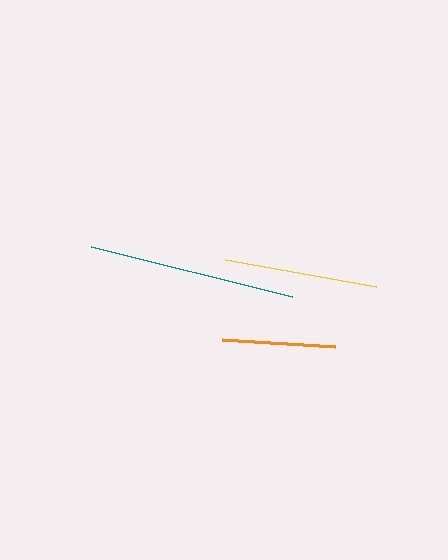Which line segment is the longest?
The teal line is the longest at approximately 207 pixels.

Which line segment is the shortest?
The orange line is the shortest at approximately 113 pixels.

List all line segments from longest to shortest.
From longest to shortest: teal, yellow, orange.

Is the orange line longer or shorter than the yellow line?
The yellow line is longer than the orange line.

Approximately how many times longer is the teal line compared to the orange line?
The teal line is approximately 1.8 times the length of the orange line.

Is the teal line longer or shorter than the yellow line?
The teal line is longer than the yellow line.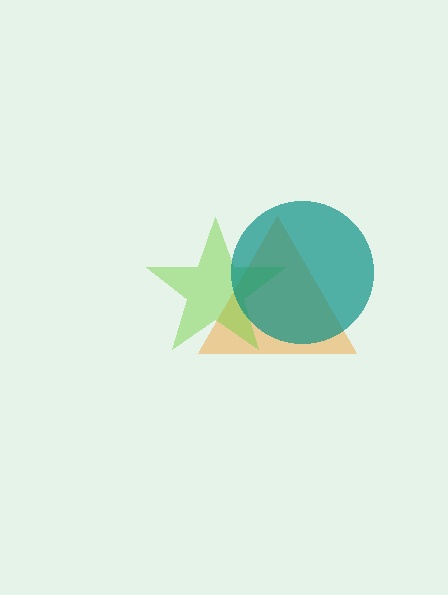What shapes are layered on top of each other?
The layered shapes are: an orange triangle, a lime star, a teal circle.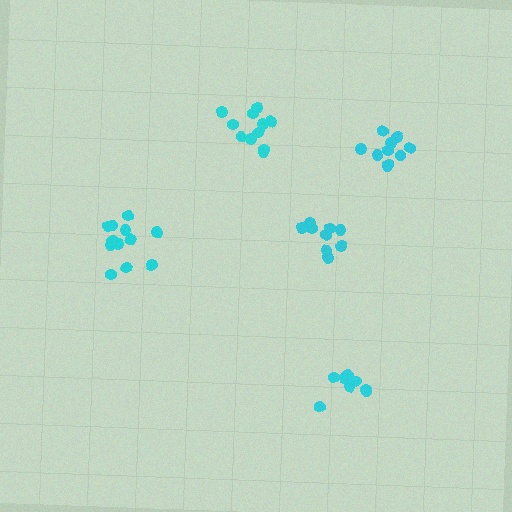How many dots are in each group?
Group 1: 9 dots, Group 2: 12 dots, Group 3: 11 dots, Group 4: 9 dots, Group 5: 10 dots (51 total).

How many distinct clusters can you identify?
There are 5 distinct clusters.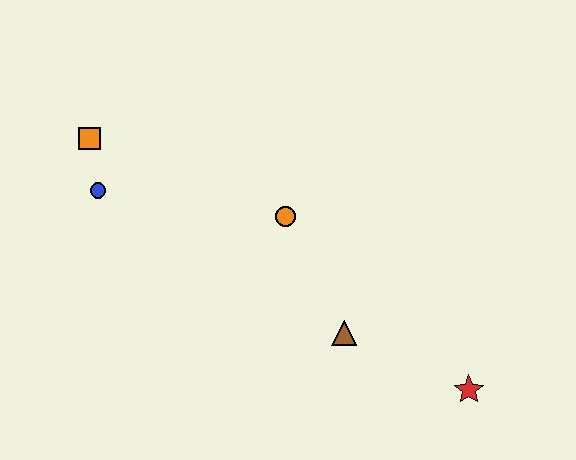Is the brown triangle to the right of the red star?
No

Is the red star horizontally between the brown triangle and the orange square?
No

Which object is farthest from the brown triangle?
The orange square is farthest from the brown triangle.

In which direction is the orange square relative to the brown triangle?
The orange square is to the left of the brown triangle.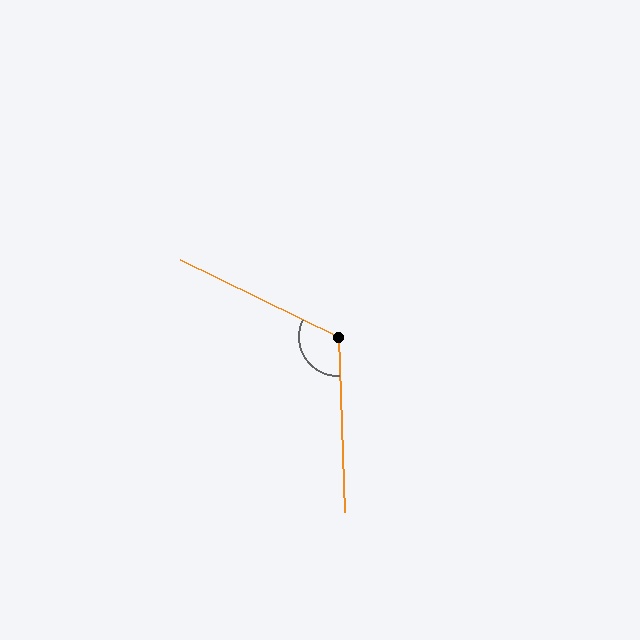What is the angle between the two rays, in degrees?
Approximately 118 degrees.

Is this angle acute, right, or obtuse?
It is obtuse.